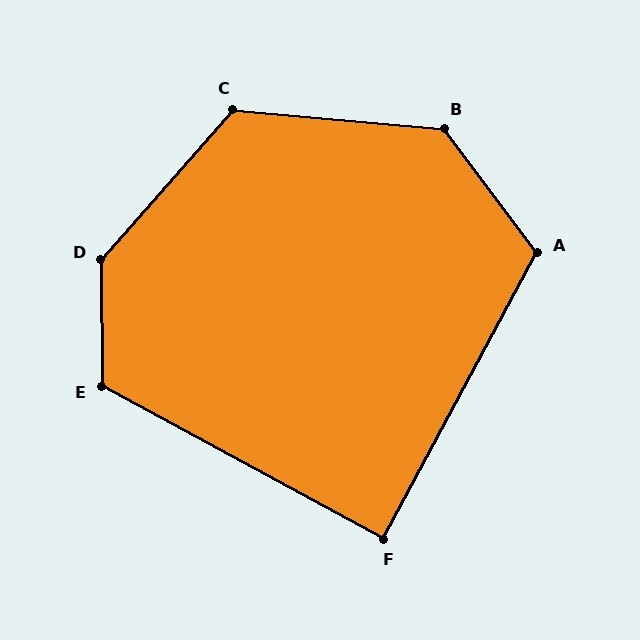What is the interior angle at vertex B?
Approximately 132 degrees (obtuse).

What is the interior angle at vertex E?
Approximately 119 degrees (obtuse).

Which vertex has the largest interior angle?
D, at approximately 138 degrees.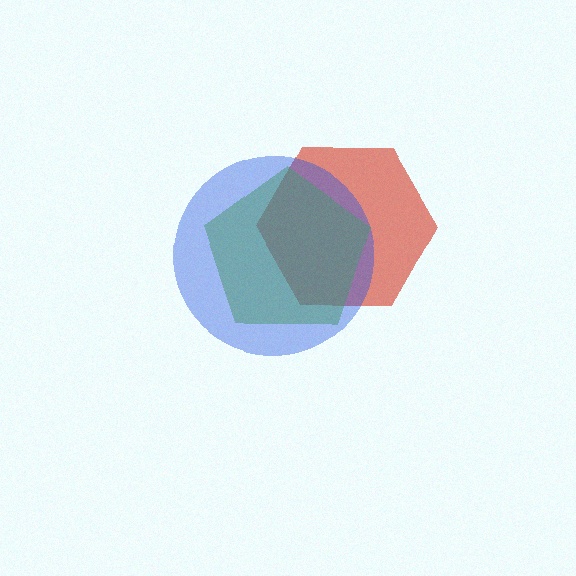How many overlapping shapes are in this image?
There are 3 overlapping shapes in the image.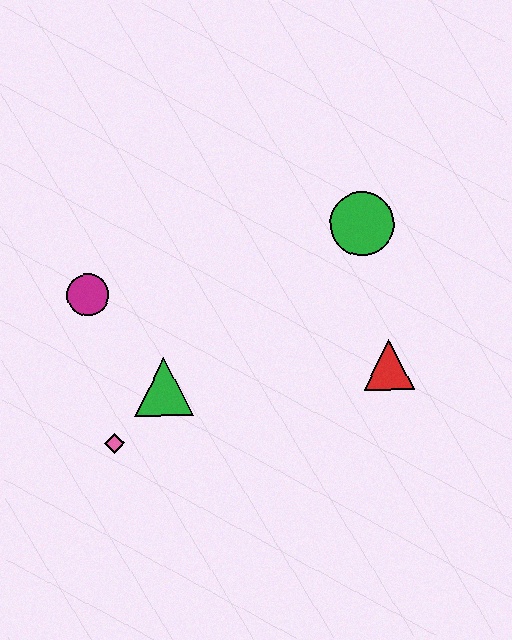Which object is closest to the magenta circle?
The green triangle is closest to the magenta circle.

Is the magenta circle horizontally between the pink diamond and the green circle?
No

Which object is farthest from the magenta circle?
The red triangle is farthest from the magenta circle.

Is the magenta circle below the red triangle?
No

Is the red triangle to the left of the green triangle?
No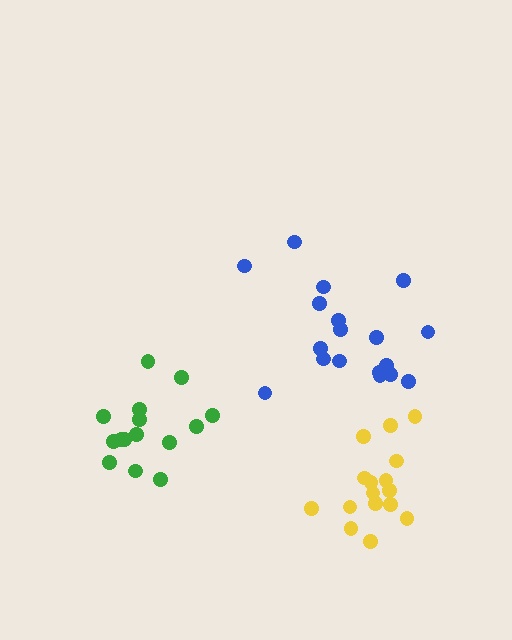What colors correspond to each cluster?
The clusters are colored: blue, green, yellow.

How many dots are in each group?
Group 1: 18 dots, Group 2: 15 dots, Group 3: 16 dots (49 total).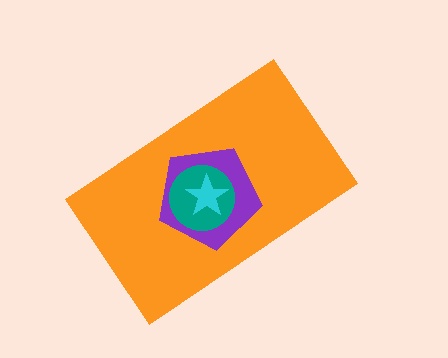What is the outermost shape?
The orange rectangle.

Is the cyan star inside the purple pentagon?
Yes.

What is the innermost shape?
The cyan star.